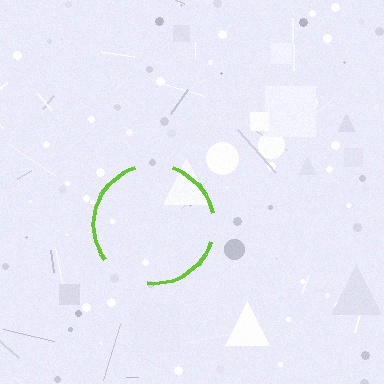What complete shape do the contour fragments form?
The contour fragments form a circle.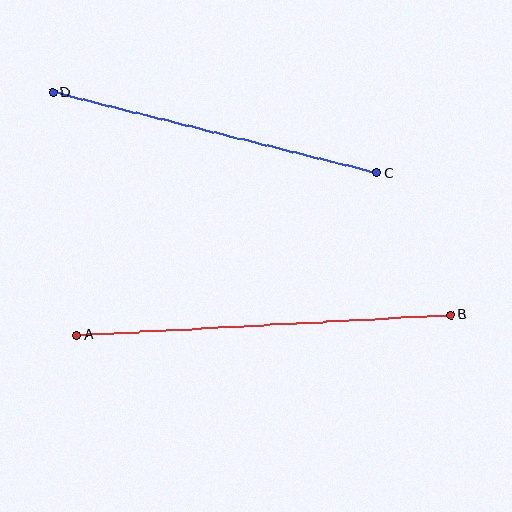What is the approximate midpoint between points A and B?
The midpoint is at approximately (264, 325) pixels.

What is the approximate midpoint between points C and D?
The midpoint is at approximately (215, 133) pixels.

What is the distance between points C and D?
The distance is approximately 334 pixels.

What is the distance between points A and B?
The distance is approximately 375 pixels.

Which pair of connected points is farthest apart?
Points A and B are farthest apart.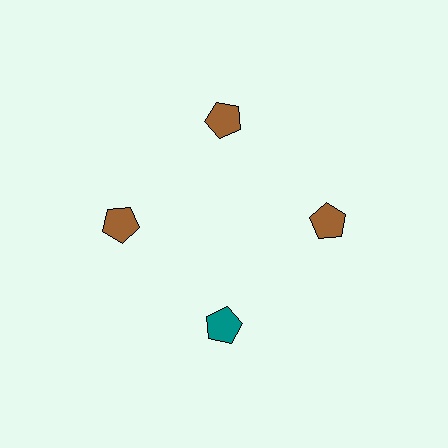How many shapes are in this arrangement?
There are 4 shapes arranged in a ring pattern.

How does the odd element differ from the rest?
It has a different color: teal instead of brown.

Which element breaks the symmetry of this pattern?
The teal pentagon at roughly the 6 o'clock position breaks the symmetry. All other shapes are brown pentagons.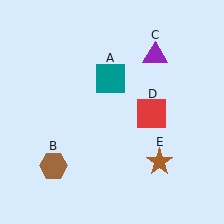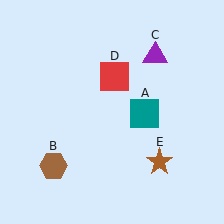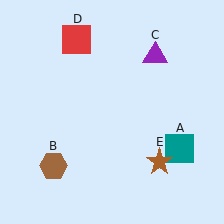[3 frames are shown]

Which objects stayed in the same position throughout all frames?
Brown hexagon (object B) and purple triangle (object C) and brown star (object E) remained stationary.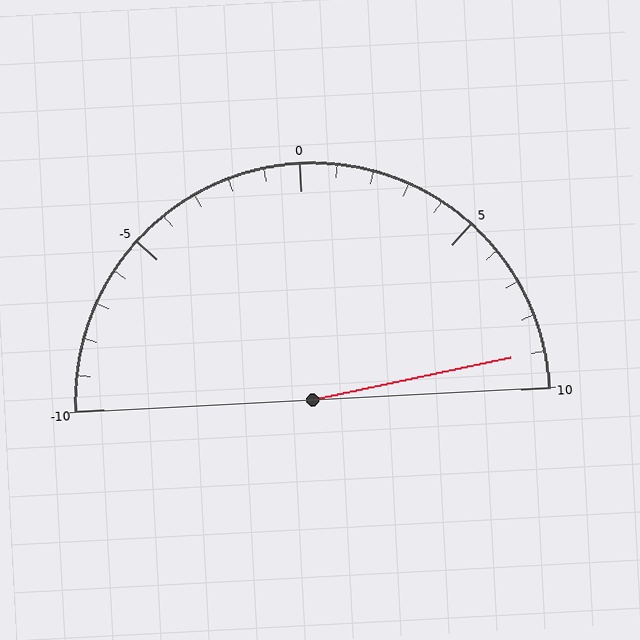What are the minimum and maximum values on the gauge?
The gauge ranges from -10 to 10.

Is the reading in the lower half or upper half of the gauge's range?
The reading is in the upper half of the range (-10 to 10).